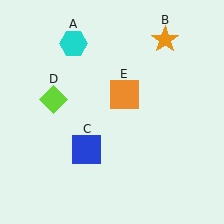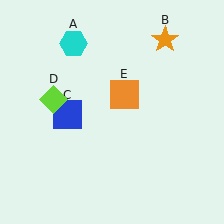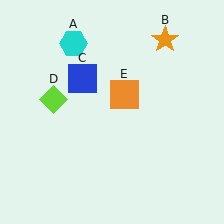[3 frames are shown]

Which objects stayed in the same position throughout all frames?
Cyan hexagon (object A) and orange star (object B) and lime diamond (object D) and orange square (object E) remained stationary.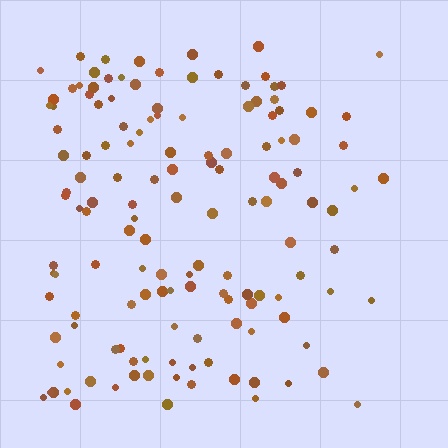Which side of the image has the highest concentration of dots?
The left.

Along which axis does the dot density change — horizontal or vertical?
Horizontal.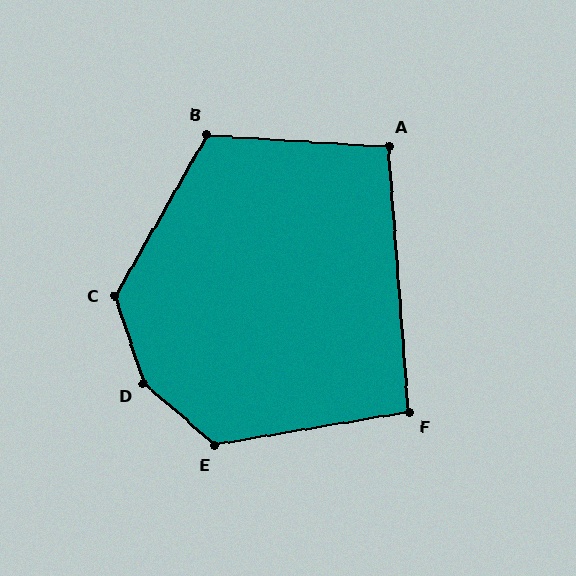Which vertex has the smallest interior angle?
F, at approximately 95 degrees.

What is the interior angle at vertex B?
Approximately 116 degrees (obtuse).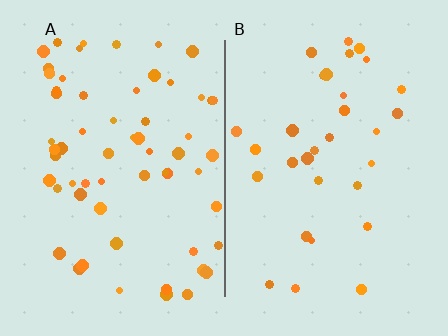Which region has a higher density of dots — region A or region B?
A (the left).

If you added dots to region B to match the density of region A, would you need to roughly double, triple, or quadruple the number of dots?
Approximately double.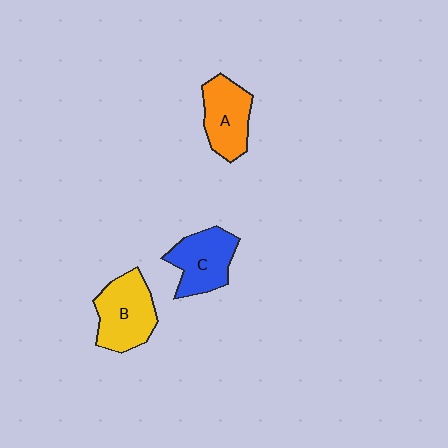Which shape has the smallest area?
Shape A (orange).